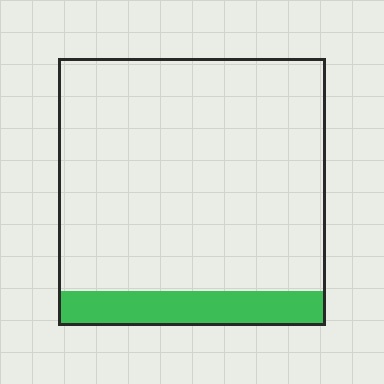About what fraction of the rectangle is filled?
About one eighth (1/8).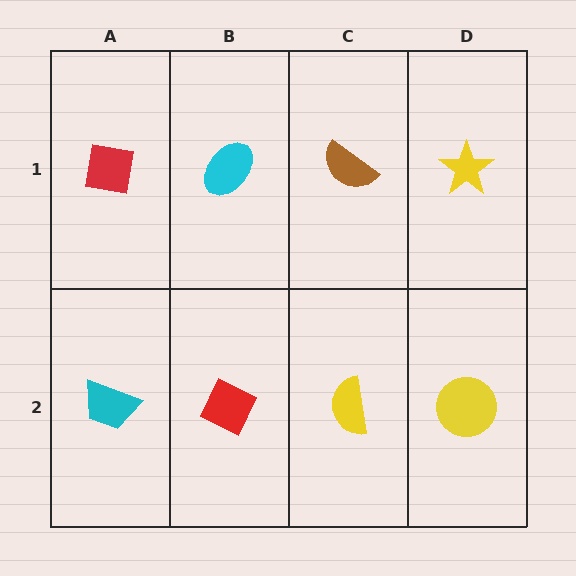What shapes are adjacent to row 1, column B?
A red diamond (row 2, column B), a red square (row 1, column A), a brown semicircle (row 1, column C).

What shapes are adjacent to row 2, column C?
A brown semicircle (row 1, column C), a red diamond (row 2, column B), a yellow circle (row 2, column D).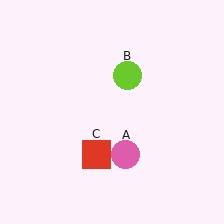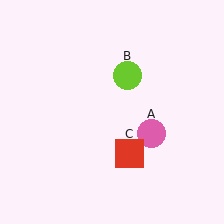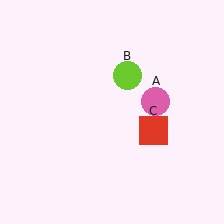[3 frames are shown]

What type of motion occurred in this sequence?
The pink circle (object A), red square (object C) rotated counterclockwise around the center of the scene.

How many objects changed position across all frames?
2 objects changed position: pink circle (object A), red square (object C).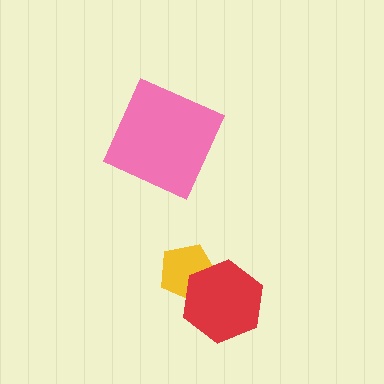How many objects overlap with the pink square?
0 objects overlap with the pink square.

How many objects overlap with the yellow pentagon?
1 object overlaps with the yellow pentagon.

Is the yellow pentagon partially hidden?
Yes, it is partially covered by another shape.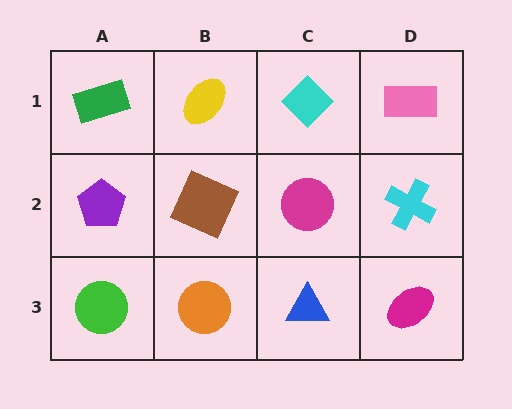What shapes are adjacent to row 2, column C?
A cyan diamond (row 1, column C), a blue triangle (row 3, column C), a brown square (row 2, column B), a cyan cross (row 2, column D).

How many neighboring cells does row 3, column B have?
3.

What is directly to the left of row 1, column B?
A green rectangle.